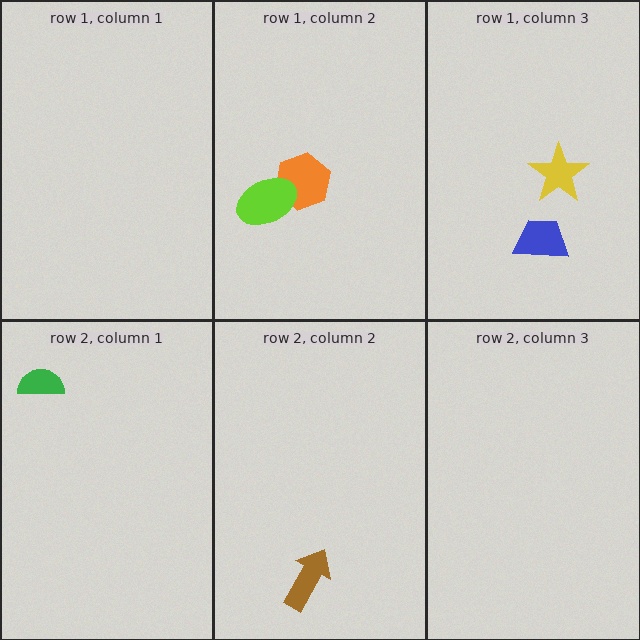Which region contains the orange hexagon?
The row 1, column 2 region.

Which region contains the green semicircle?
The row 2, column 1 region.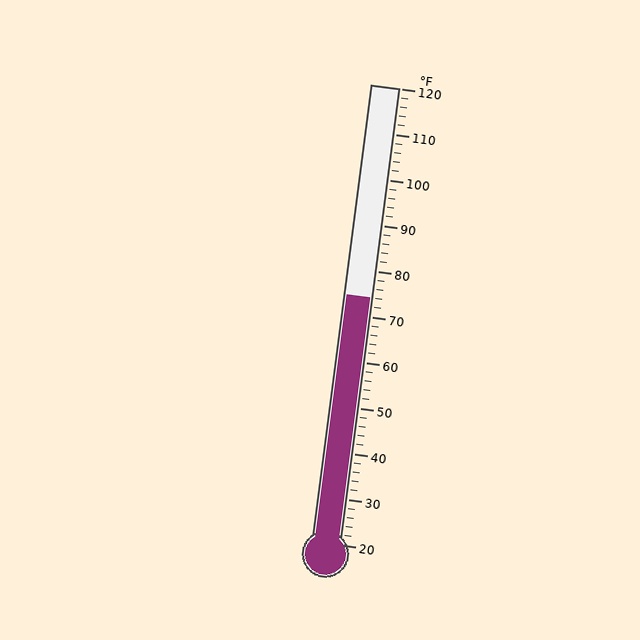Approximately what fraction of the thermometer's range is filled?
The thermometer is filled to approximately 55% of its range.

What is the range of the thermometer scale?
The thermometer scale ranges from 20°F to 120°F.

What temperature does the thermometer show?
The thermometer shows approximately 74°F.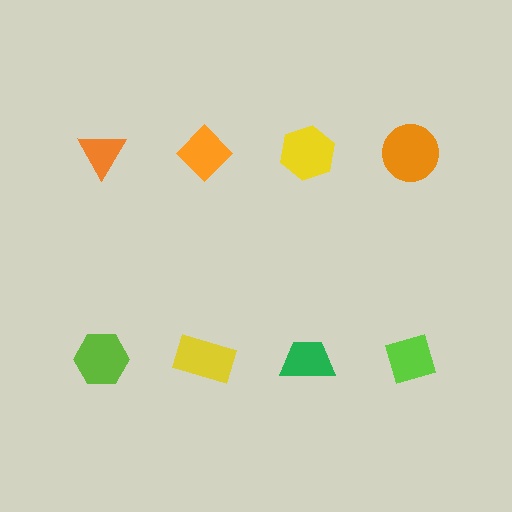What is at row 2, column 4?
A lime diamond.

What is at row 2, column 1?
A lime hexagon.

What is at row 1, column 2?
An orange diamond.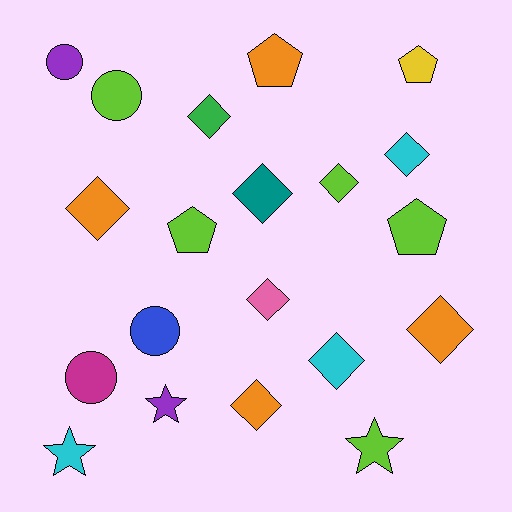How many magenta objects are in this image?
There is 1 magenta object.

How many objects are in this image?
There are 20 objects.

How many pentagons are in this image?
There are 4 pentagons.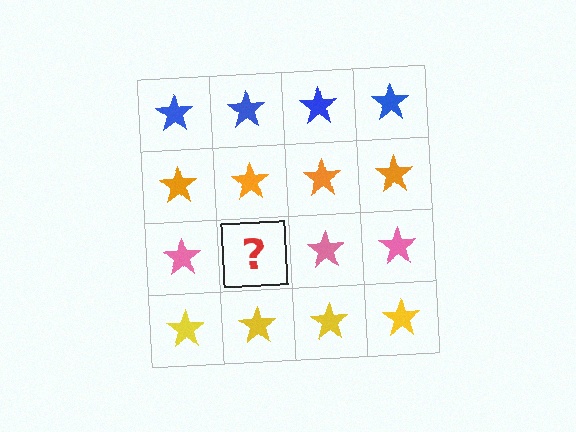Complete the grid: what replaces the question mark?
The question mark should be replaced with a pink star.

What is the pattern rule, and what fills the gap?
The rule is that each row has a consistent color. The gap should be filled with a pink star.